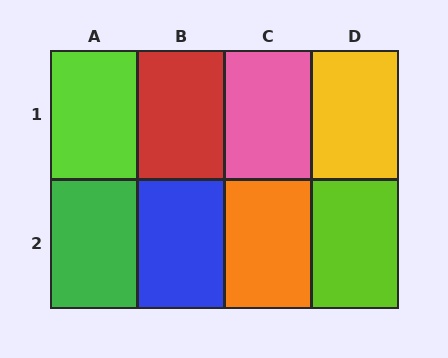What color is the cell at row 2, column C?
Orange.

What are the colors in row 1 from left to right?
Lime, red, pink, yellow.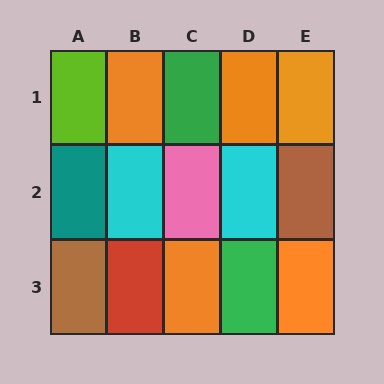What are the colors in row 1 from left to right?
Lime, orange, green, orange, orange.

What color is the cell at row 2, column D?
Cyan.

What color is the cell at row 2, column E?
Brown.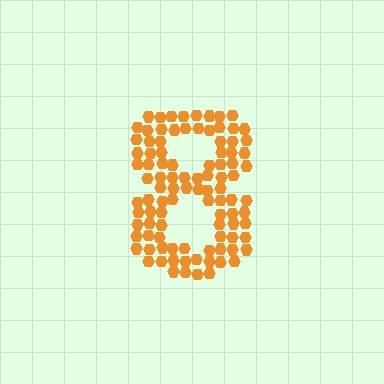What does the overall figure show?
The overall figure shows the digit 8.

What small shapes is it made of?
It is made of small hexagons.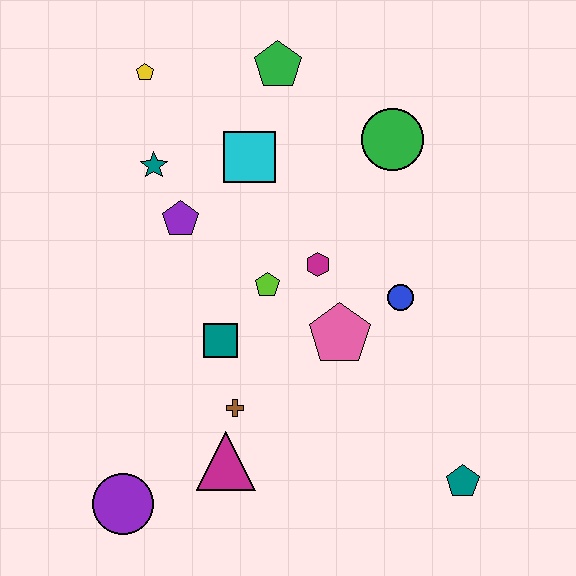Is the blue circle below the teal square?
No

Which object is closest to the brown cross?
The magenta triangle is closest to the brown cross.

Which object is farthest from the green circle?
The purple circle is farthest from the green circle.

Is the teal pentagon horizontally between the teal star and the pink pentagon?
No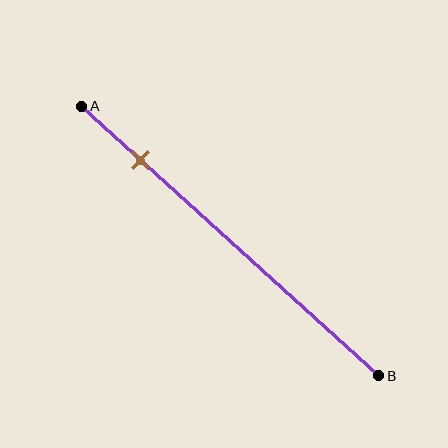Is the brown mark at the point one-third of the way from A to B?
No, the mark is at about 20% from A, not at the 33% one-third point.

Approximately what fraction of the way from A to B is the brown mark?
The brown mark is approximately 20% of the way from A to B.